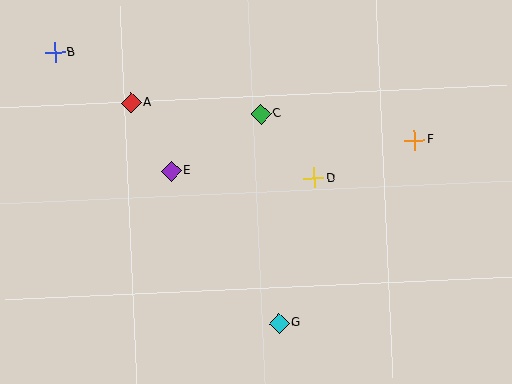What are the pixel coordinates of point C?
Point C is at (261, 114).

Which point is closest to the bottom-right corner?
Point G is closest to the bottom-right corner.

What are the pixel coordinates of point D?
Point D is at (314, 178).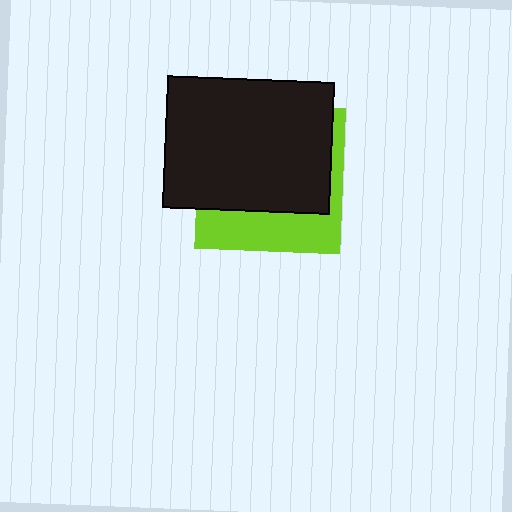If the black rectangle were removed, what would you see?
You would see the complete lime square.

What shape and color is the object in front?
The object in front is a black rectangle.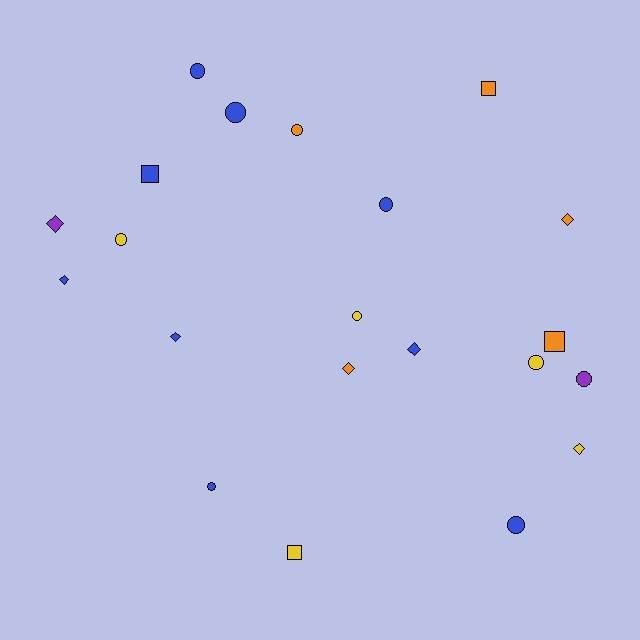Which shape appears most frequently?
Circle, with 10 objects.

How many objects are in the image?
There are 21 objects.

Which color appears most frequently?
Blue, with 9 objects.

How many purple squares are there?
There are no purple squares.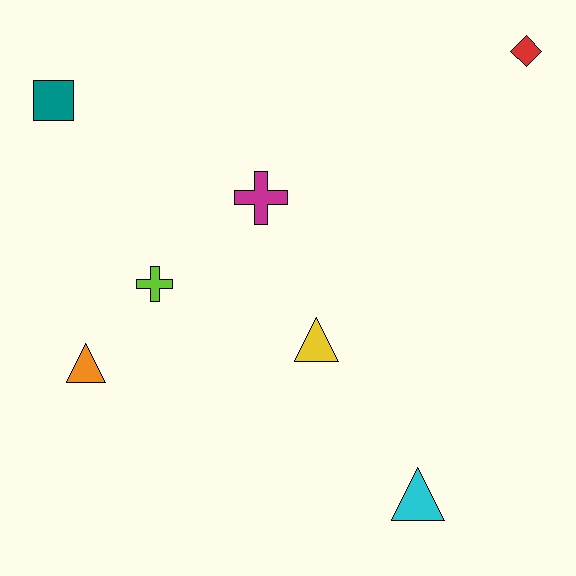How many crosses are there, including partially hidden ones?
There are 2 crosses.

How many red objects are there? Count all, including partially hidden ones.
There is 1 red object.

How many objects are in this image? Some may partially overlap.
There are 7 objects.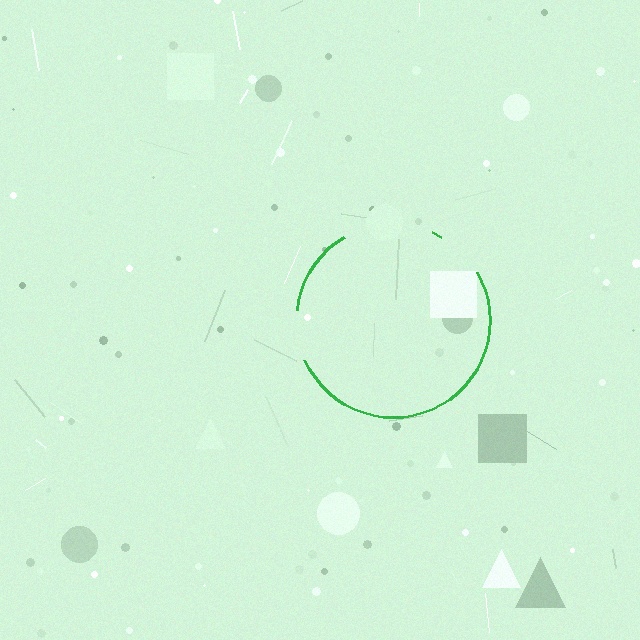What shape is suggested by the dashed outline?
The dashed outline suggests a circle.